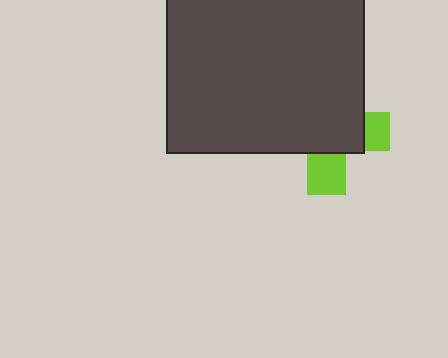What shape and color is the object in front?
The object in front is a dark gray rectangle.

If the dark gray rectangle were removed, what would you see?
You would see the complete lime cross.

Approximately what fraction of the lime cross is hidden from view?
Roughly 70% of the lime cross is hidden behind the dark gray rectangle.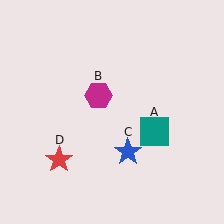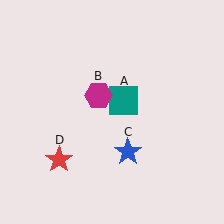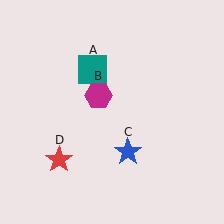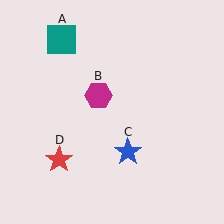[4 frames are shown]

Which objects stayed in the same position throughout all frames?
Magenta hexagon (object B) and blue star (object C) and red star (object D) remained stationary.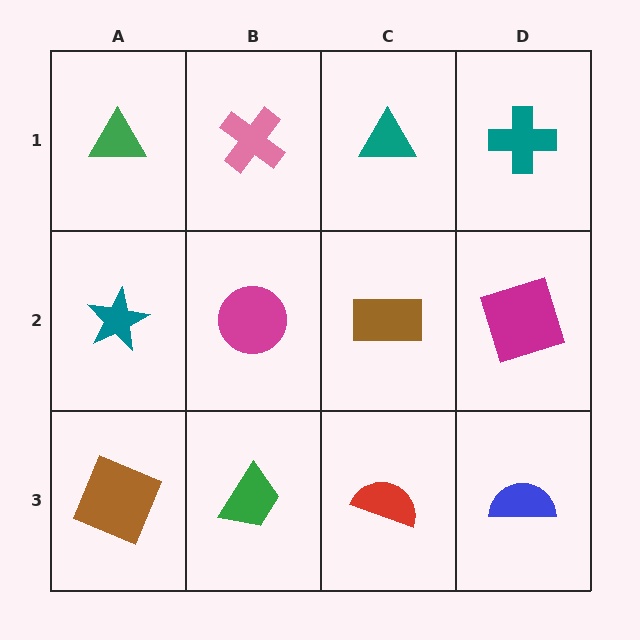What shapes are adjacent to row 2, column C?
A teal triangle (row 1, column C), a red semicircle (row 3, column C), a magenta circle (row 2, column B), a magenta square (row 2, column D).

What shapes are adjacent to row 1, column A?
A teal star (row 2, column A), a pink cross (row 1, column B).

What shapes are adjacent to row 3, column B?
A magenta circle (row 2, column B), a brown square (row 3, column A), a red semicircle (row 3, column C).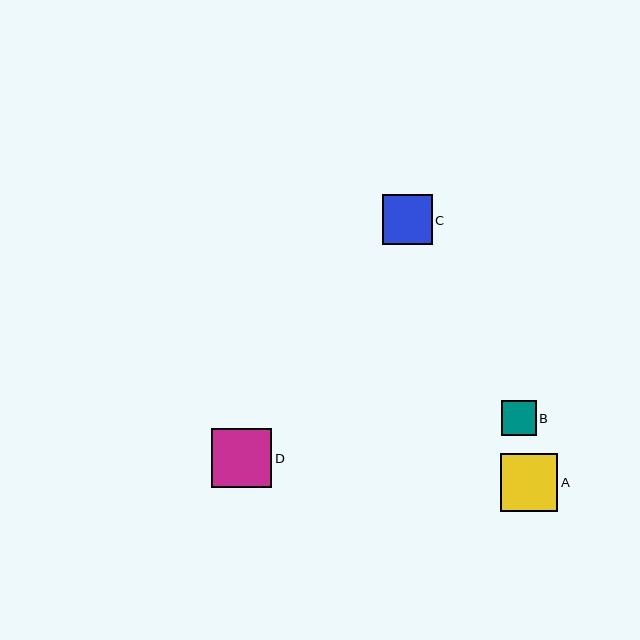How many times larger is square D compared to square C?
Square D is approximately 1.2 times the size of square C.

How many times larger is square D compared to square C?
Square D is approximately 1.2 times the size of square C.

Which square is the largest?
Square D is the largest with a size of approximately 60 pixels.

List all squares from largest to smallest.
From largest to smallest: D, A, C, B.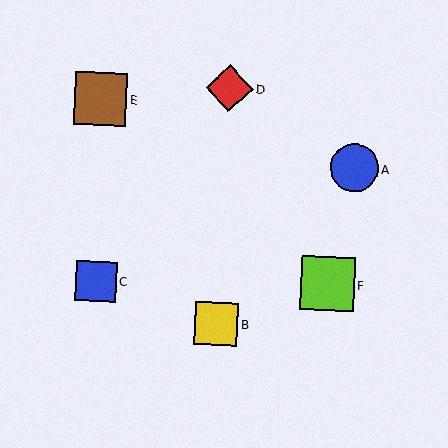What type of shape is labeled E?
Shape E is a brown square.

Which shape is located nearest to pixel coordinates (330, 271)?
The lime square (labeled F) at (328, 284) is nearest to that location.